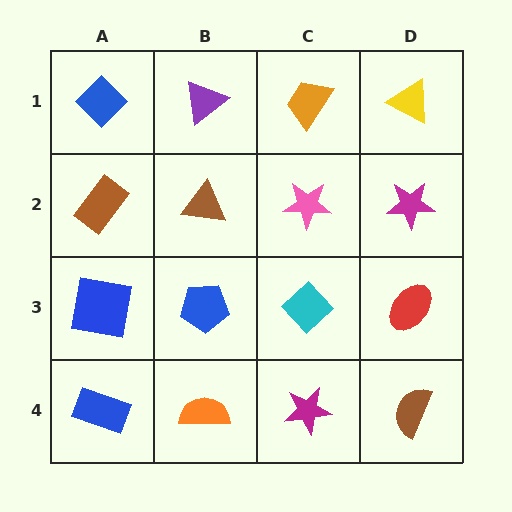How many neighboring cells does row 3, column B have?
4.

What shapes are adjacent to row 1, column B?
A brown triangle (row 2, column B), a blue diamond (row 1, column A), an orange trapezoid (row 1, column C).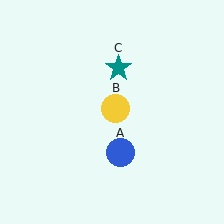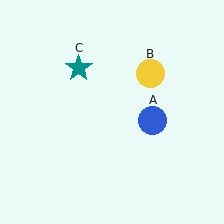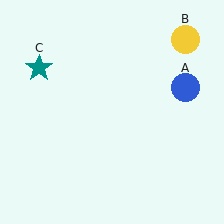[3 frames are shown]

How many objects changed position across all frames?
3 objects changed position: blue circle (object A), yellow circle (object B), teal star (object C).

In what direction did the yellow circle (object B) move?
The yellow circle (object B) moved up and to the right.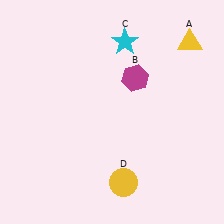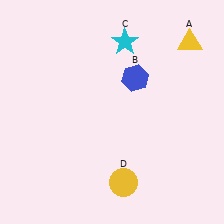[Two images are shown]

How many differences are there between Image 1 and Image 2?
There is 1 difference between the two images.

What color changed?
The hexagon (B) changed from magenta in Image 1 to blue in Image 2.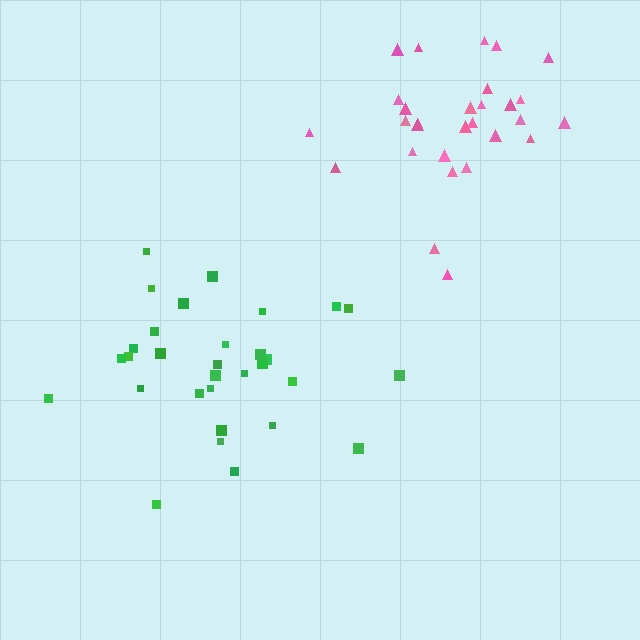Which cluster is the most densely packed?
Green.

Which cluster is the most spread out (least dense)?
Pink.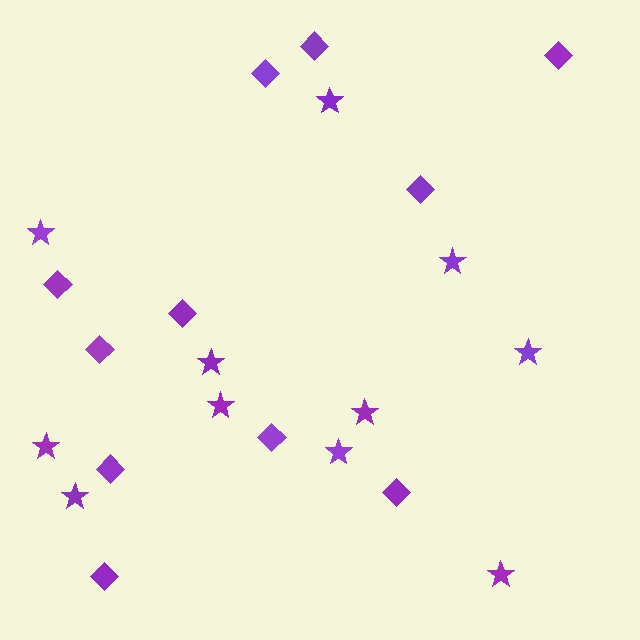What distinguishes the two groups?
There are 2 groups: one group of stars (11) and one group of diamonds (11).